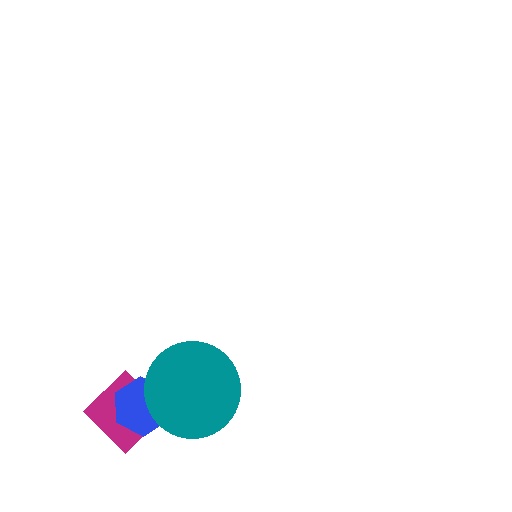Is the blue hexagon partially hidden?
Yes, it is partially covered by another shape.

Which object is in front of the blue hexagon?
The teal circle is in front of the blue hexagon.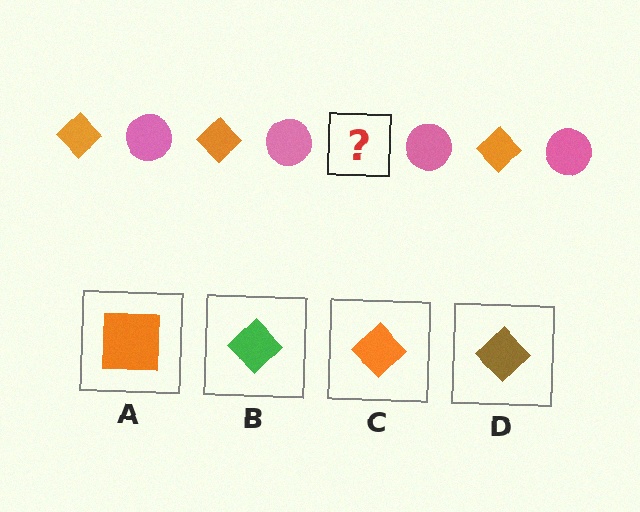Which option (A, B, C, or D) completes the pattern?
C.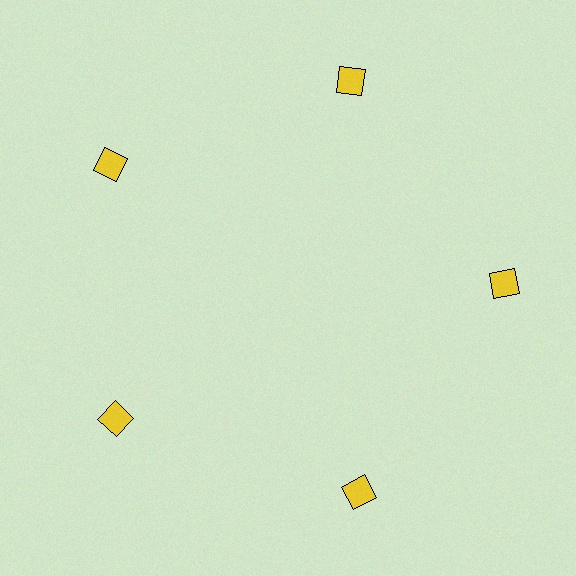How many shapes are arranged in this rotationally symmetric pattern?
There are 5 shapes, arranged in 5 groups of 1.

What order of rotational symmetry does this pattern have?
This pattern has 5-fold rotational symmetry.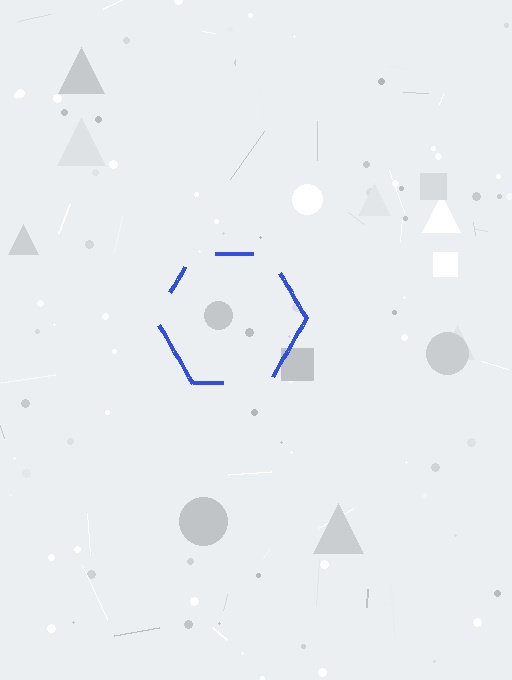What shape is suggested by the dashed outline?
The dashed outline suggests a hexagon.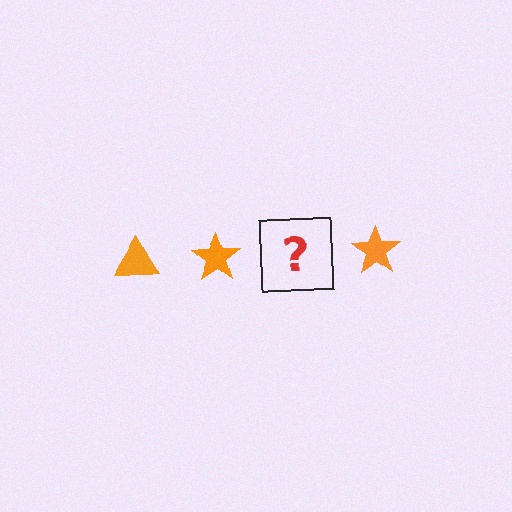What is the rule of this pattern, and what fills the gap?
The rule is that the pattern cycles through triangle, star shapes in orange. The gap should be filled with an orange triangle.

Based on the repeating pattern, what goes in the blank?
The blank should be an orange triangle.